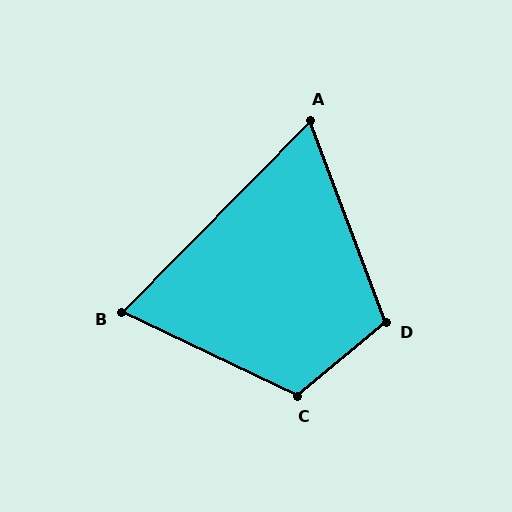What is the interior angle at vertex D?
Approximately 109 degrees (obtuse).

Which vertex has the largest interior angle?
C, at approximately 115 degrees.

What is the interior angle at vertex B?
Approximately 71 degrees (acute).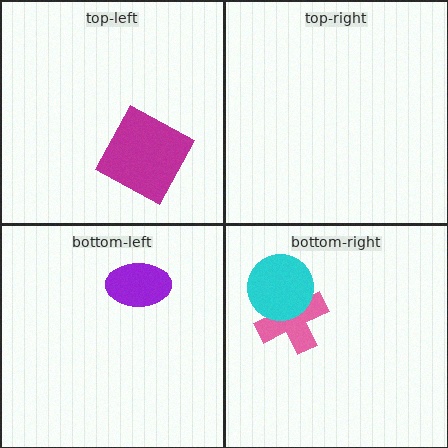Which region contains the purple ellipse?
The bottom-left region.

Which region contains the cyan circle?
The bottom-right region.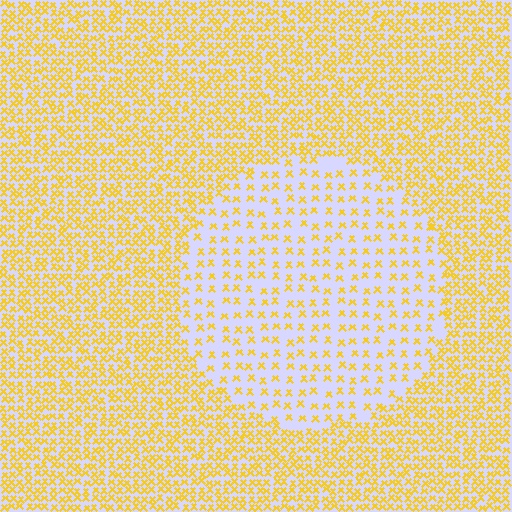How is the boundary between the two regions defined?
The boundary is defined by a change in element density (approximately 2.4x ratio). All elements are the same color, size, and shape.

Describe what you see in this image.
The image contains small yellow elements arranged at two different densities. A circle-shaped region is visible where the elements are less densely packed than the surrounding area.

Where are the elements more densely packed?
The elements are more densely packed outside the circle boundary.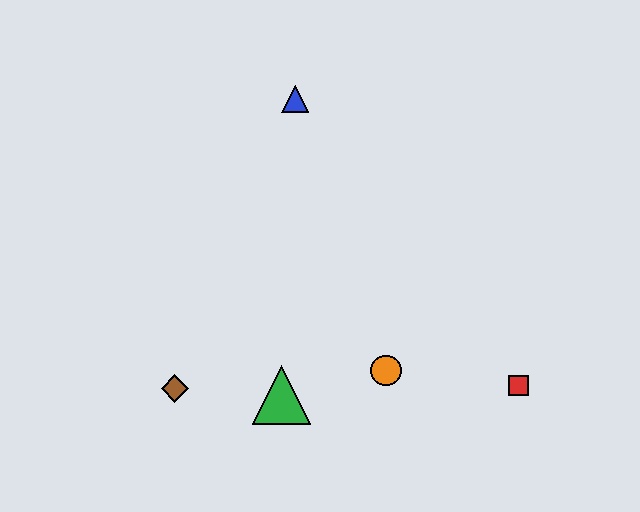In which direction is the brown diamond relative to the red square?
The brown diamond is to the left of the red square.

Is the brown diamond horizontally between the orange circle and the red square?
No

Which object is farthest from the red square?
The blue triangle is farthest from the red square.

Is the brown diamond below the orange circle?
Yes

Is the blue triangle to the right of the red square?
No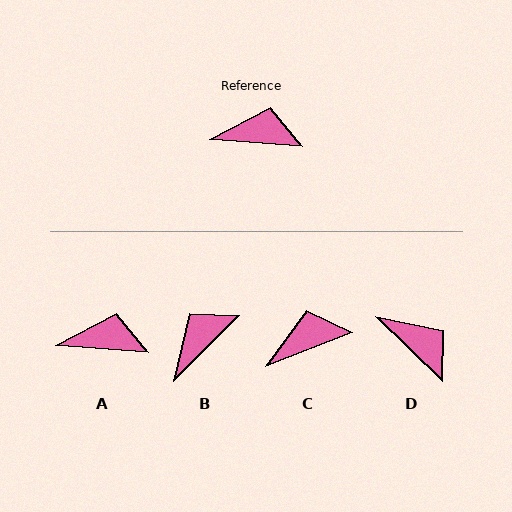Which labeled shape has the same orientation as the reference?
A.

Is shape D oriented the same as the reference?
No, it is off by about 39 degrees.